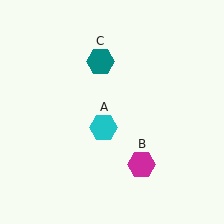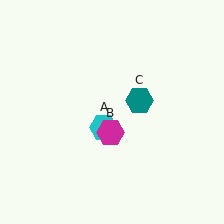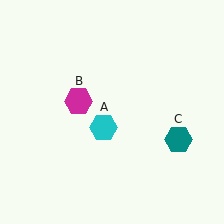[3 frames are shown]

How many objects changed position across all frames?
2 objects changed position: magenta hexagon (object B), teal hexagon (object C).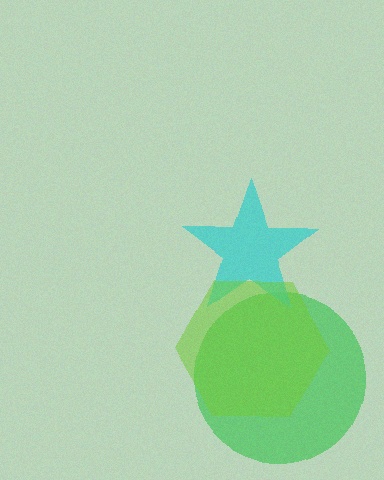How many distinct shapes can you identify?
There are 3 distinct shapes: a green circle, a cyan star, a lime hexagon.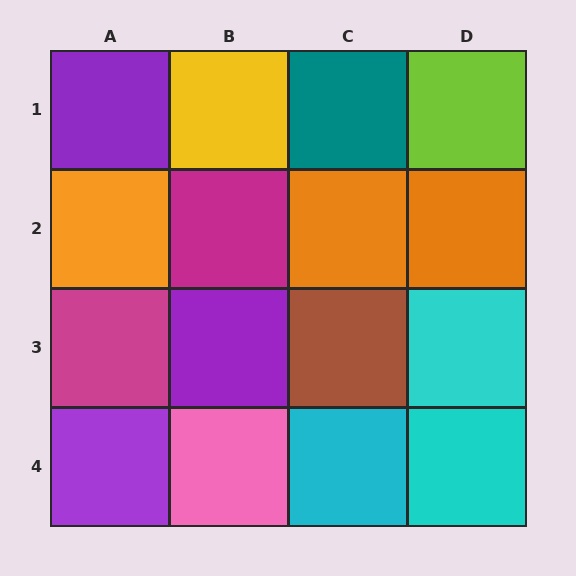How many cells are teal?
1 cell is teal.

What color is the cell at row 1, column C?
Teal.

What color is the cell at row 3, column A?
Magenta.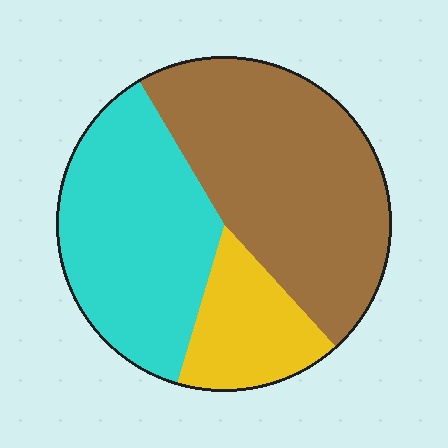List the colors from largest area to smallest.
From largest to smallest: brown, cyan, yellow.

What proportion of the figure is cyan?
Cyan takes up about three eighths (3/8) of the figure.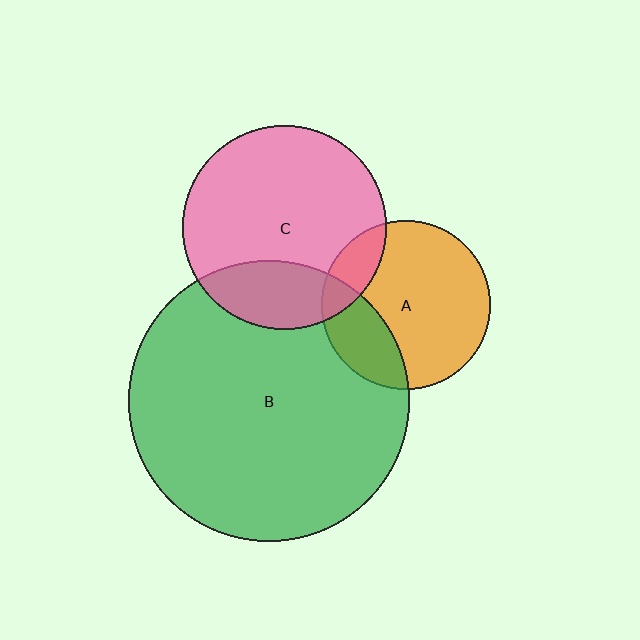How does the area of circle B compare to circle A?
Approximately 2.8 times.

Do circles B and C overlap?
Yes.